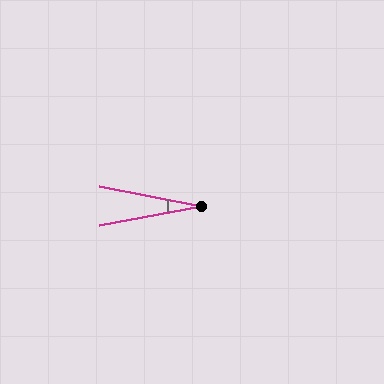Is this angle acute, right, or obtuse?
It is acute.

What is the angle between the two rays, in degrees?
Approximately 22 degrees.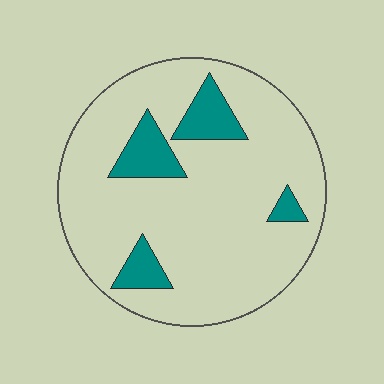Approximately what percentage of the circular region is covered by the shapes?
Approximately 15%.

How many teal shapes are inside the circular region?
4.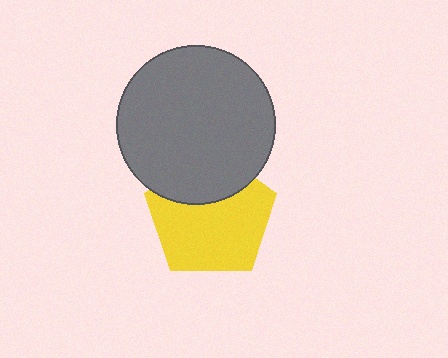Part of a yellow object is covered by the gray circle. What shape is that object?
It is a pentagon.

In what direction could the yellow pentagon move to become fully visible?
The yellow pentagon could move down. That would shift it out from behind the gray circle entirely.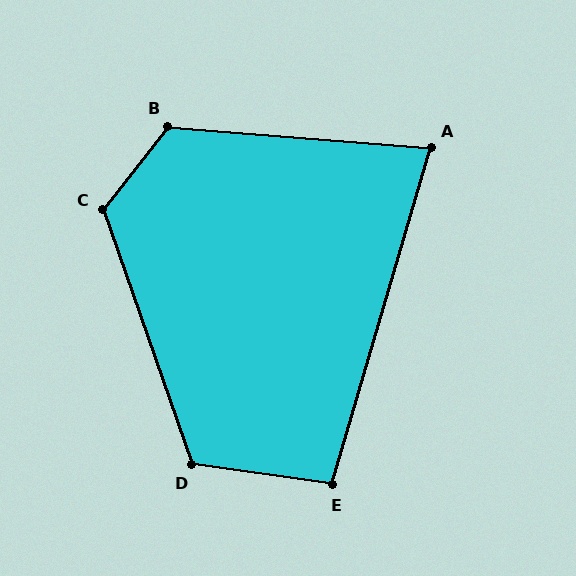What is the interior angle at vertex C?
Approximately 123 degrees (obtuse).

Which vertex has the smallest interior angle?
A, at approximately 78 degrees.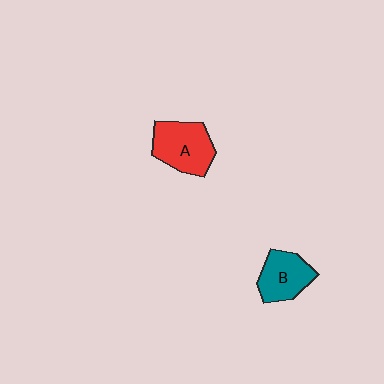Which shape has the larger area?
Shape A (red).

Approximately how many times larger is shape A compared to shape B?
Approximately 1.2 times.